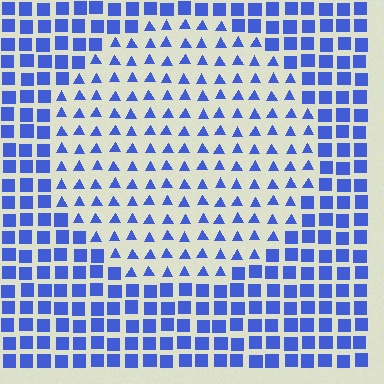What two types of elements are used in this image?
The image uses triangles inside the circle region and squares outside it.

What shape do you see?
I see a circle.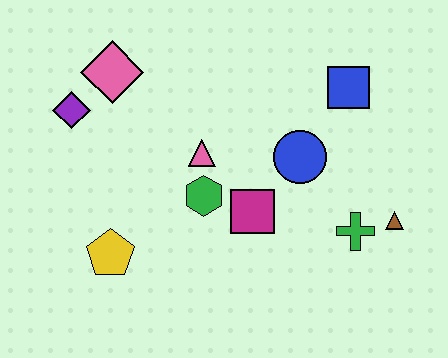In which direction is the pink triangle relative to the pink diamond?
The pink triangle is to the right of the pink diamond.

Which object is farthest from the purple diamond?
The brown triangle is farthest from the purple diamond.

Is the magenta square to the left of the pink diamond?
No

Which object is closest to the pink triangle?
The green hexagon is closest to the pink triangle.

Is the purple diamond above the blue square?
No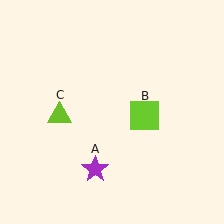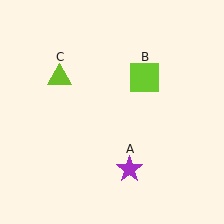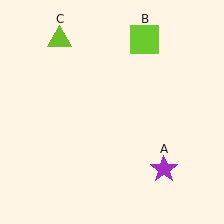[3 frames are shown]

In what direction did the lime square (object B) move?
The lime square (object B) moved up.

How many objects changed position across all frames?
3 objects changed position: purple star (object A), lime square (object B), lime triangle (object C).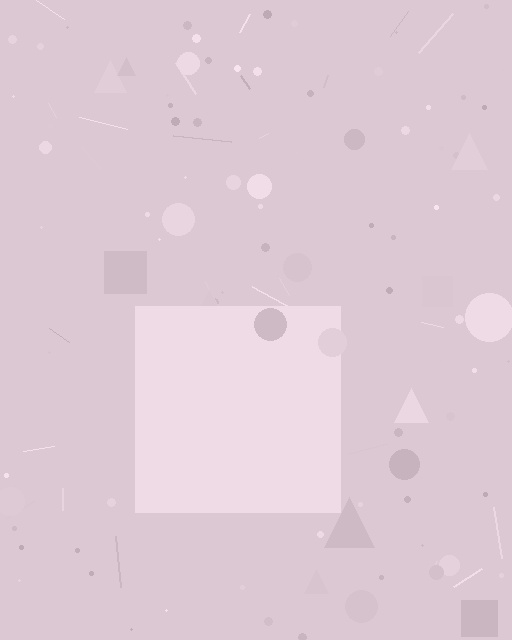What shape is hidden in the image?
A square is hidden in the image.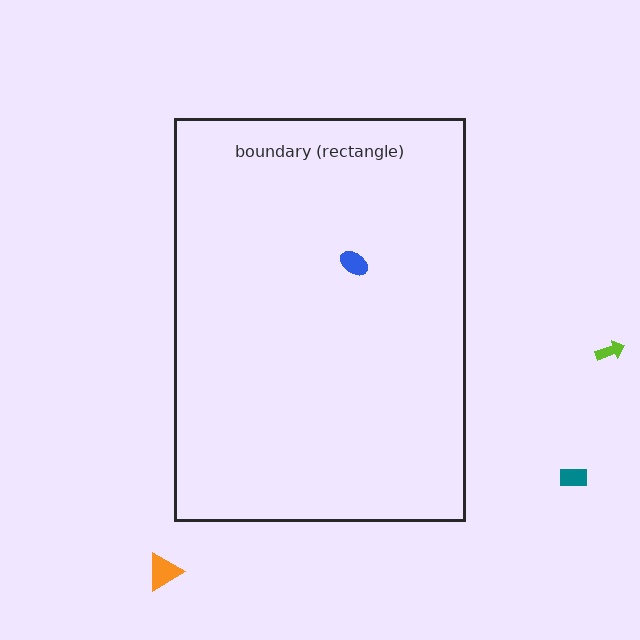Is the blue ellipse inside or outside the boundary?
Inside.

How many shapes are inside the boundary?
1 inside, 3 outside.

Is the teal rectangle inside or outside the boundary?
Outside.